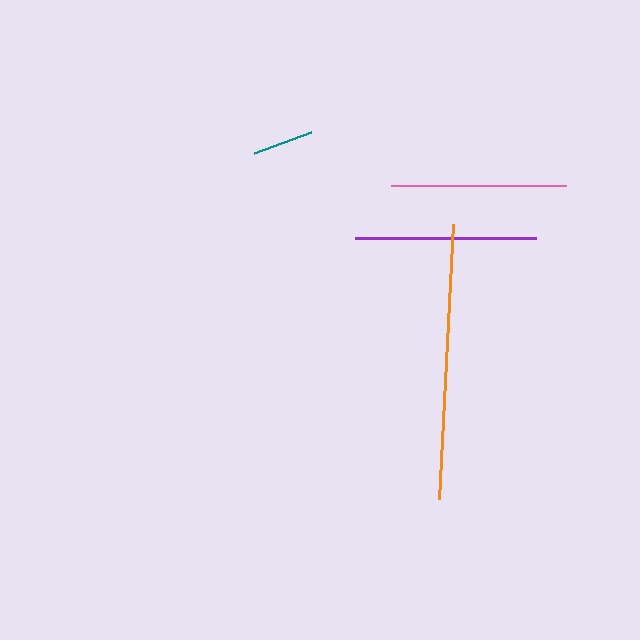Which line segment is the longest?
The orange line is the longest at approximately 275 pixels.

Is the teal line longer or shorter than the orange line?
The orange line is longer than the teal line.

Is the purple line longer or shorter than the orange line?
The orange line is longer than the purple line.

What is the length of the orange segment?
The orange segment is approximately 275 pixels long.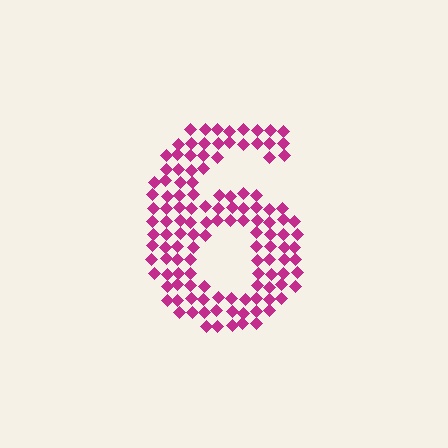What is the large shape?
The large shape is the digit 6.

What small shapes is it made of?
It is made of small diamonds.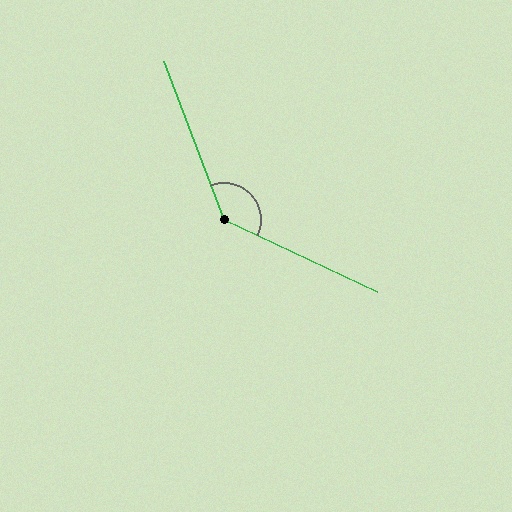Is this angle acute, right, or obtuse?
It is obtuse.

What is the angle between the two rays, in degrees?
Approximately 136 degrees.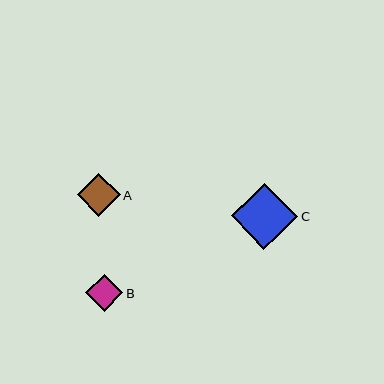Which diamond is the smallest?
Diamond B is the smallest with a size of approximately 37 pixels.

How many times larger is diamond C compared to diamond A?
Diamond C is approximately 1.6 times the size of diamond A.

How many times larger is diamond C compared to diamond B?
Diamond C is approximately 1.8 times the size of diamond B.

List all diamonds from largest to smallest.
From largest to smallest: C, A, B.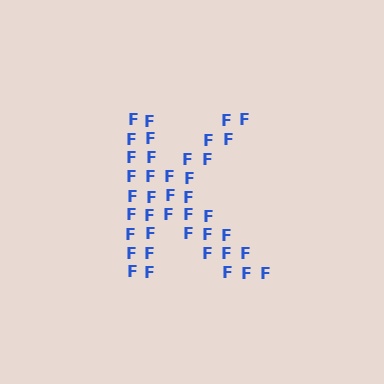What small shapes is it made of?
It is made of small letter F's.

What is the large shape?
The large shape is the letter K.